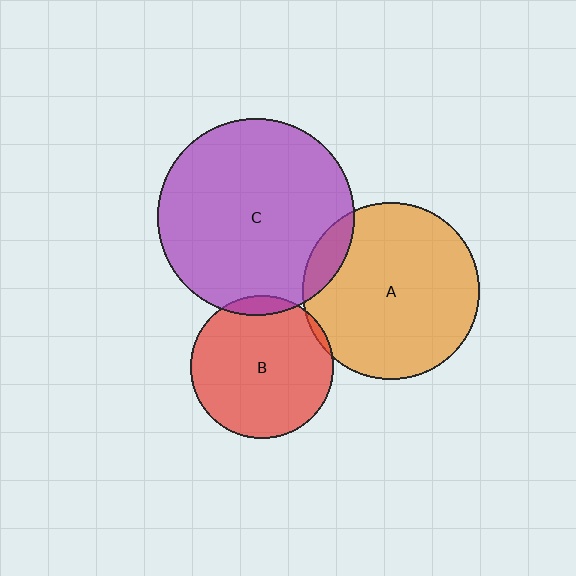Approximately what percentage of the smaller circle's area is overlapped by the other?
Approximately 5%.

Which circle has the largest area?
Circle C (purple).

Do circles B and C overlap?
Yes.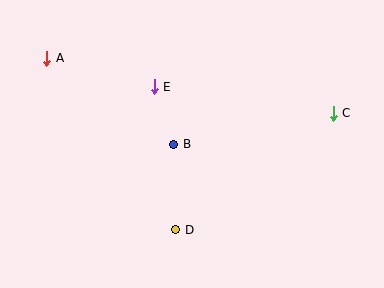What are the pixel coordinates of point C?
Point C is at (333, 113).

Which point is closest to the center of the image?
Point B at (174, 144) is closest to the center.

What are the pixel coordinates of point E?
Point E is at (154, 87).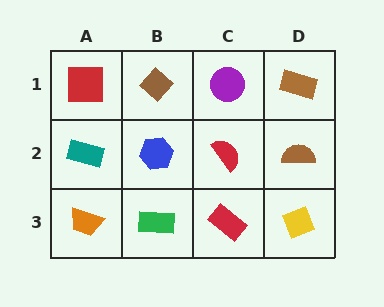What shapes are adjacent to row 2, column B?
A brown diamond (row 1, column B), a green rectangle (row 3, column B), a teal rectangle (row 2, column A), a red semicircle (row 2, column C).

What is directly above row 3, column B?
A blue hexagon.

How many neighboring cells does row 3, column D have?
2.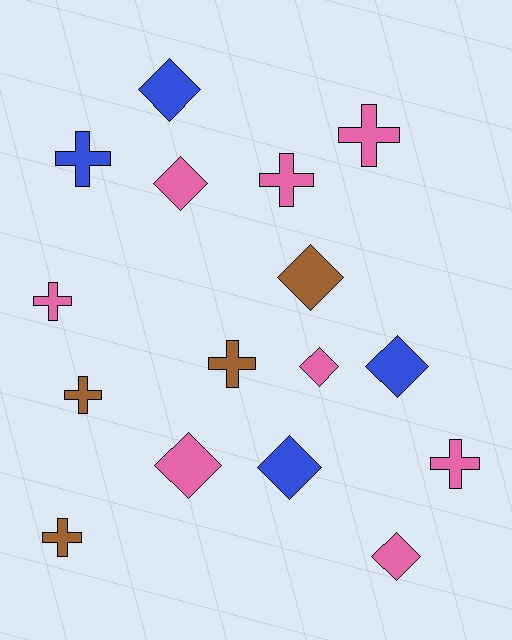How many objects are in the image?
There are 16 objects.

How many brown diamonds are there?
There is 1 brown diamond.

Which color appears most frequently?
Pink, with 8 objects.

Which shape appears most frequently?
Diamond, with 8 objects.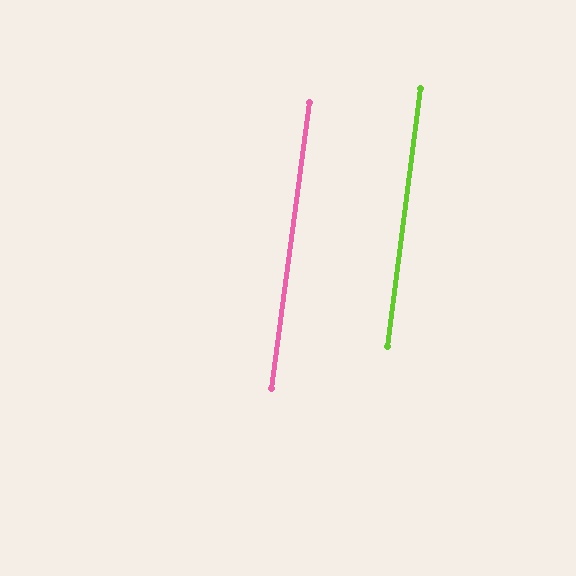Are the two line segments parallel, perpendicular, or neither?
Parallel — their directions differ by only 0.3°.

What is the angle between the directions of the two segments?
Approximately 0 degrees.